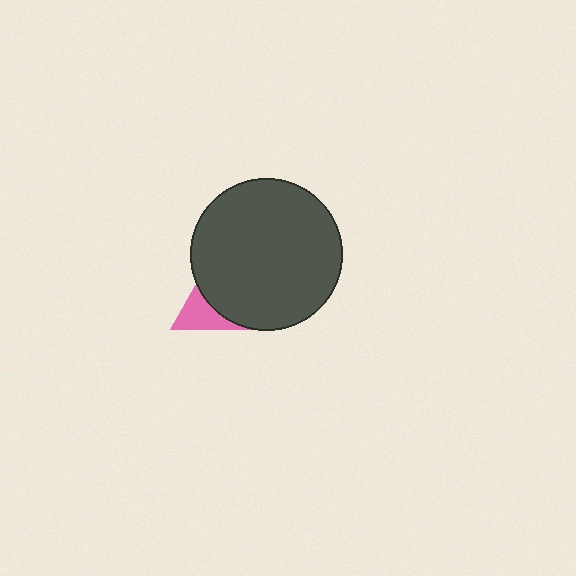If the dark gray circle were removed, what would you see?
You would see the complete pink triangle.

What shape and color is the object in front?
The object in front is a dark gray circle.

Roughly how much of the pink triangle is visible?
A small part of it is visible (roughly 32%).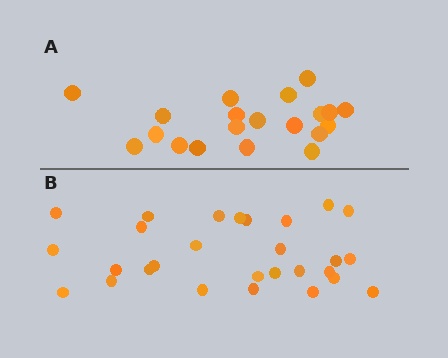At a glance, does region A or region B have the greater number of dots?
Region B (the bottom region) has more dots.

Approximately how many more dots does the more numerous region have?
Region B has roughly 8 or so more dots than region A.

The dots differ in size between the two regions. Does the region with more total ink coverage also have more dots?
No. Region A has more total ink coverage because its dots are larger, but region B actually contains more individual dots. Total area can be misleading — the number of items is what matters here.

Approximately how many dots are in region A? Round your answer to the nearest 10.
About 20 dots.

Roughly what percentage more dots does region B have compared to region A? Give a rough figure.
About 40% more.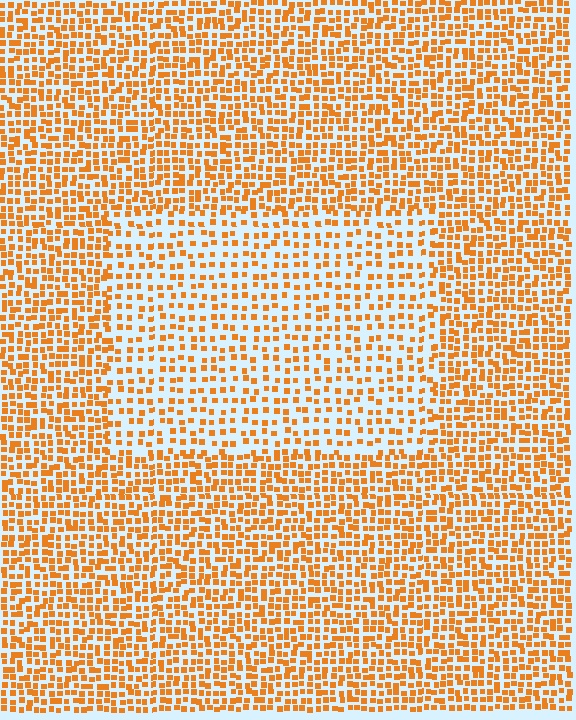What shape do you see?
I see a rectangle.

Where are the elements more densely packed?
The elements are more densely packed outside the rectangle boundary.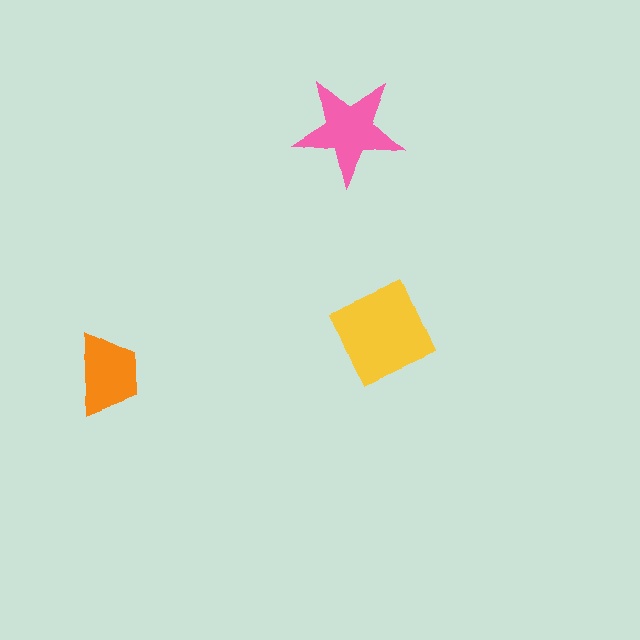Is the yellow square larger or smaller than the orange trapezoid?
Larger.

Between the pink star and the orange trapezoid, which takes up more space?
The pink star.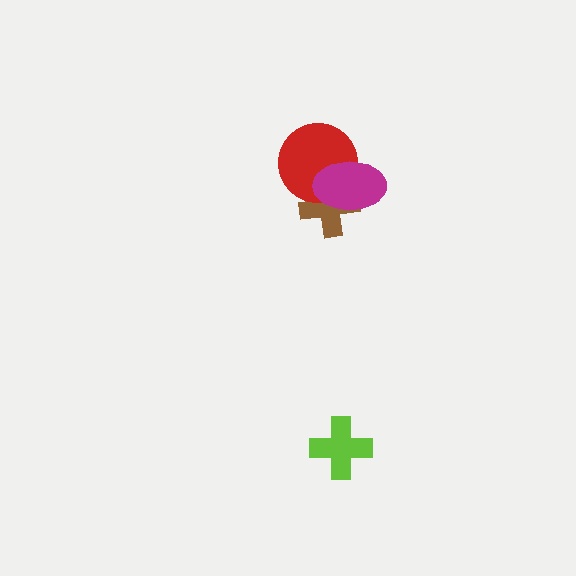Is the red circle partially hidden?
Yes, it is partially covered by another shape.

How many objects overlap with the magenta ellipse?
2 objects overlap with the magenta ellipse.